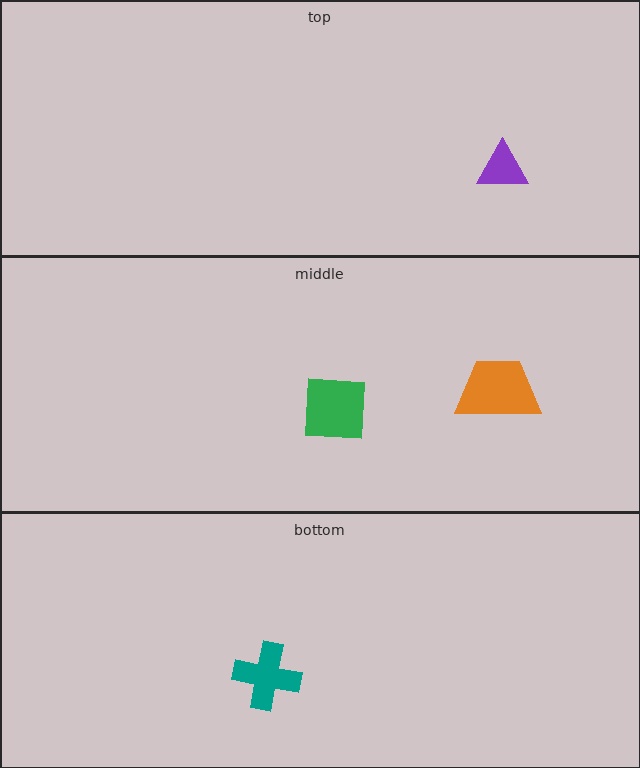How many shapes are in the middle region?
2.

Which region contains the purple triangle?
The top region.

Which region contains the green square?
The middle region.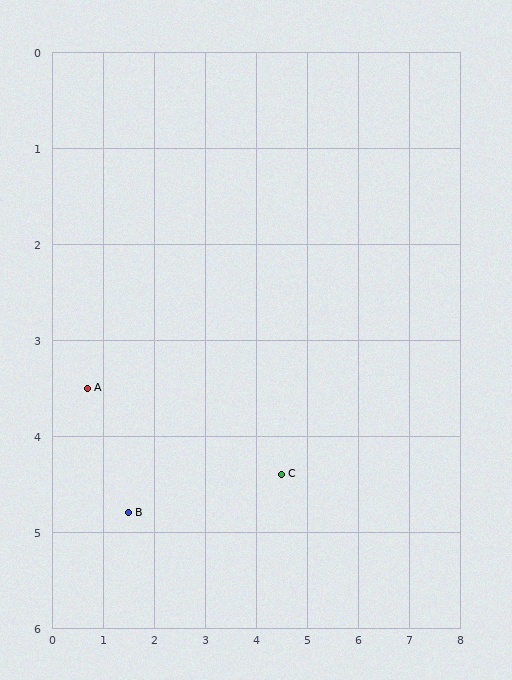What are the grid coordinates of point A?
Point A is at approximately (0.7, 3.5).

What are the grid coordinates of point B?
Point B is at approximately (1.5, 4.8).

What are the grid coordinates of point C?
Point C is at approximately (4.5, 4.4).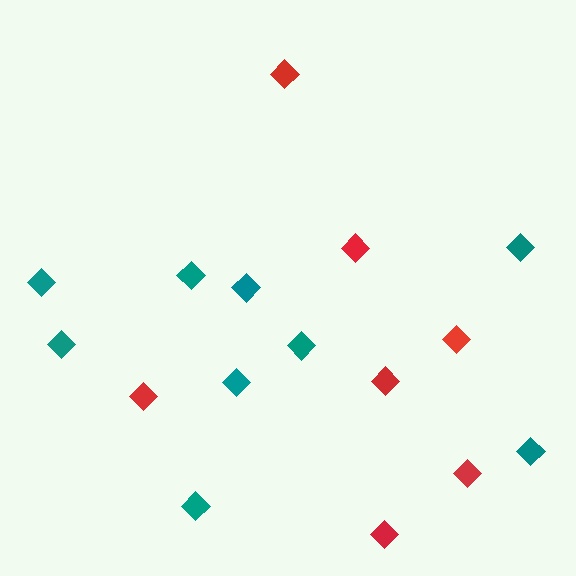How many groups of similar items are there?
There are 2 groups: one group of teal diamonds (9) and one group of red diamonds (7).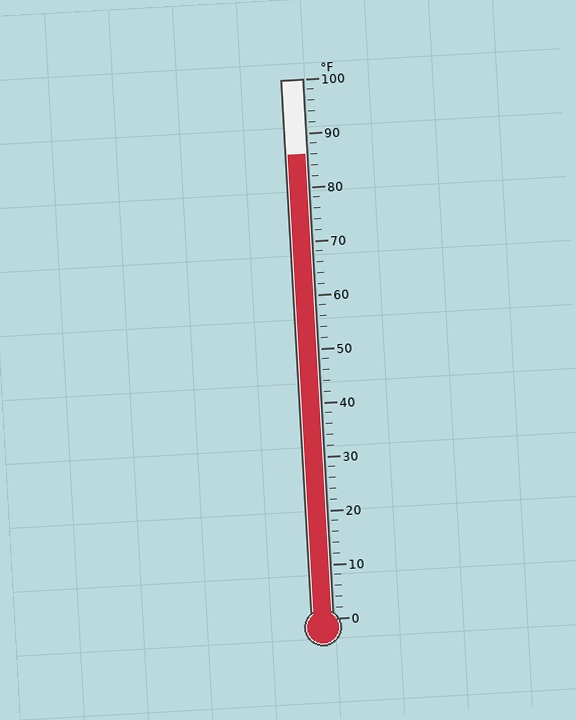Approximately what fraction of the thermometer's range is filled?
The thermometer is filled to approximately 85% of its range.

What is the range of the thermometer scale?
The thermometer scale ranges from 0°F to 100°F.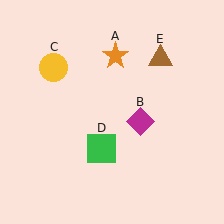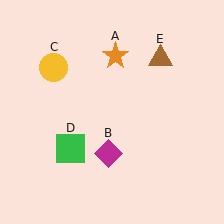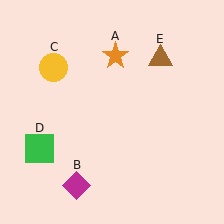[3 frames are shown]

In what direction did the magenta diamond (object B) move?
The magenta diamond (object B) moved down and to the left.